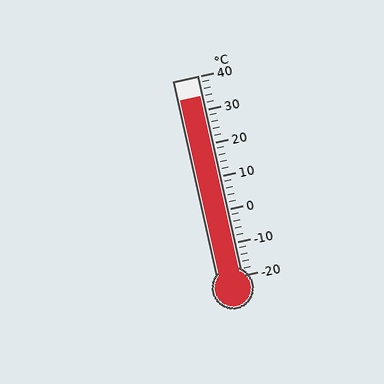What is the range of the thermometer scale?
The thermometer scale ranges from -20°C to 40°C.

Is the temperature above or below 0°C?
The temperature is above 0°C.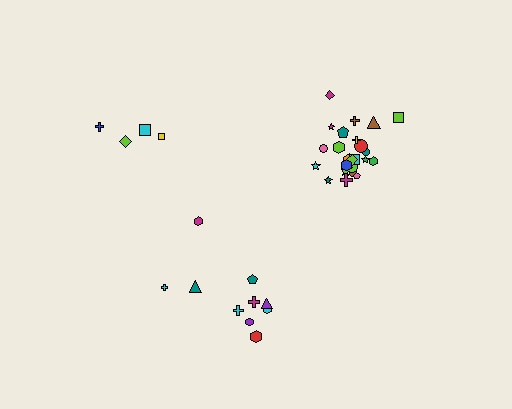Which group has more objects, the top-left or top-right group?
The top-right group.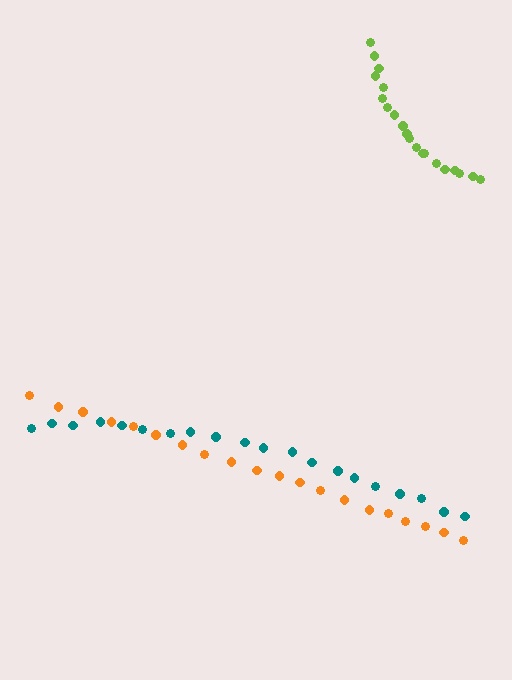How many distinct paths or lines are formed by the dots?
There are 3 distinct paths.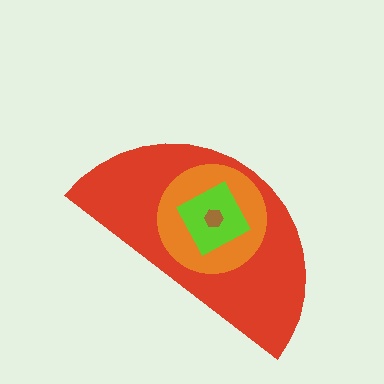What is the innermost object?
The brown hexagon.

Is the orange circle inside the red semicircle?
Yes.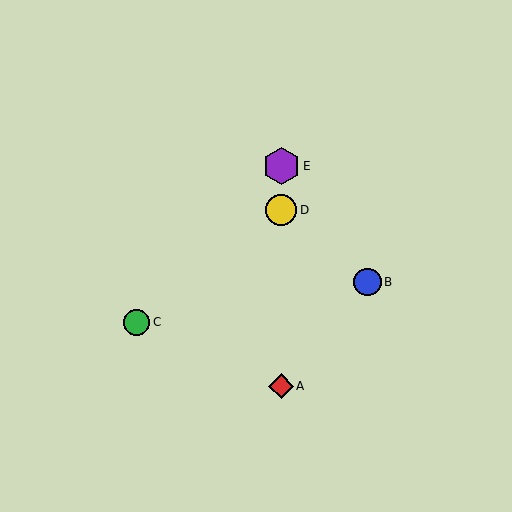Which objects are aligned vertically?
Objects A, D, E are aligned vertically.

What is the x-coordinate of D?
Object D is at x≈281.